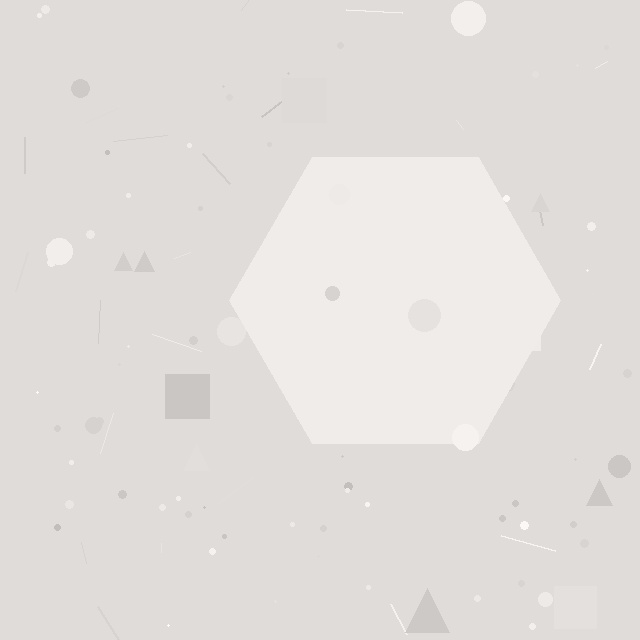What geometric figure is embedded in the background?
A hexagon is embedded in the background.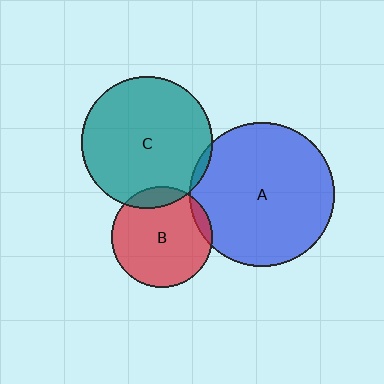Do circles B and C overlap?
Yes.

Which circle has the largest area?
Circle A (blue).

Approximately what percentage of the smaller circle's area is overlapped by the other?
Approximately 10%.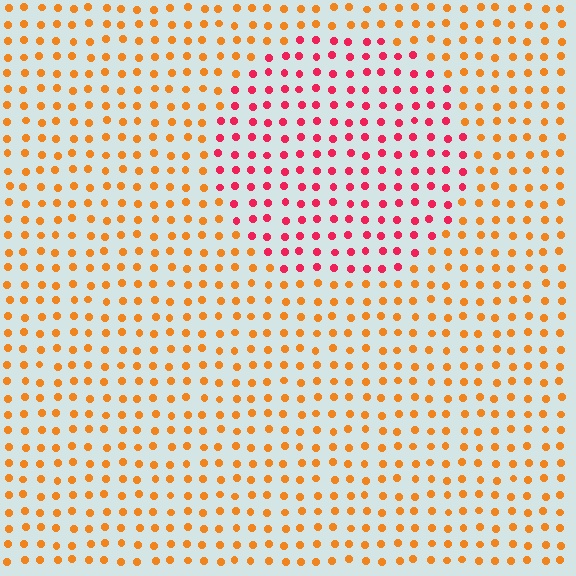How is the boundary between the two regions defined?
The boundary is defined purely by a slight shift in hue (about 46 degrees). Spacing, size, and orientation are identical on both sides.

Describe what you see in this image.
The image is filled with small orange elements in a uniform arrangement. A circle-shaped region is visible where the elements are tinted to a slightly different hue, forming a subtle color boundary.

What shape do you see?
I see a circle.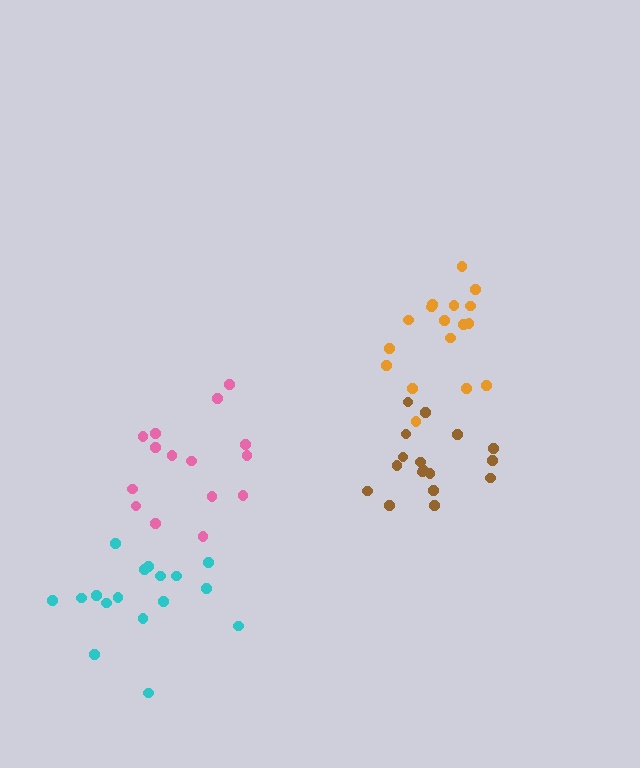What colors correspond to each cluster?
The clusters are colored: orange, brown, pink, cyan.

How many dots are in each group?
Group 1: 17 dots, Group 2: 17 dots, Group 3: 15 dots, Group 4: 17 dots (66 total).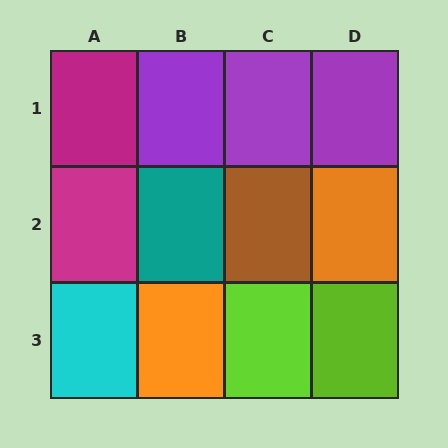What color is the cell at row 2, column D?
Orange.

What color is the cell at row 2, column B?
Teal.